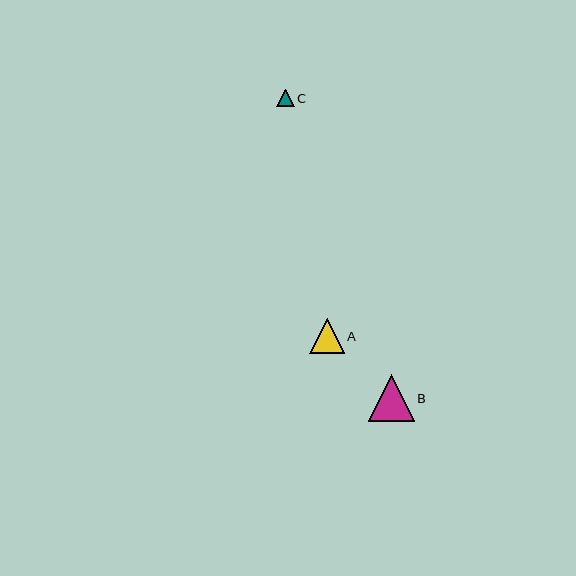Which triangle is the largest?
Triangle B is the largest with a size of approximately 46 pixels.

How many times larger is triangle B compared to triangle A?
Triangle B is approximately 1.3 times the size of triangle A.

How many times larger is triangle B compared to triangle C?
Triangle B is approximately 2.6 times the size of triangle C.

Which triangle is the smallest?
Triangle C is the smallest with a size of approximately 18 pixels.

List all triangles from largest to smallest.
From largest to smallest: B, A, C.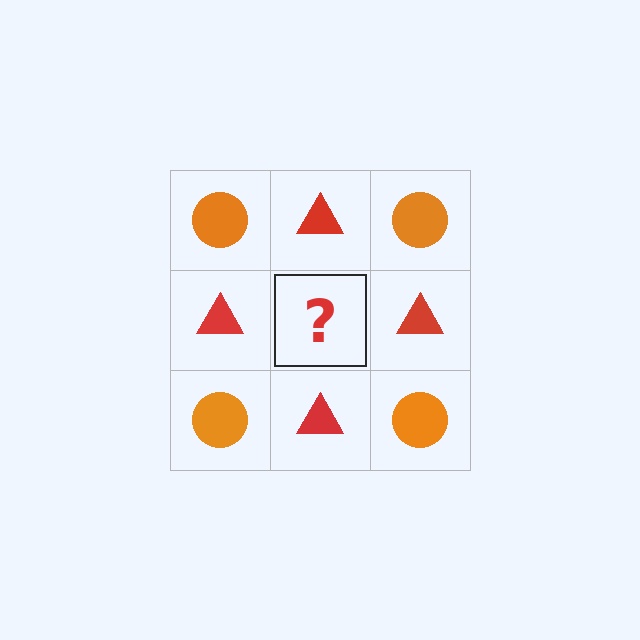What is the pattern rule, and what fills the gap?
The rule is that it alternates orange circle and red triangle in a checkerboard pattern. The gap should be filled with an orange circle.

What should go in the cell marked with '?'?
The missing cell should contain an orange circle.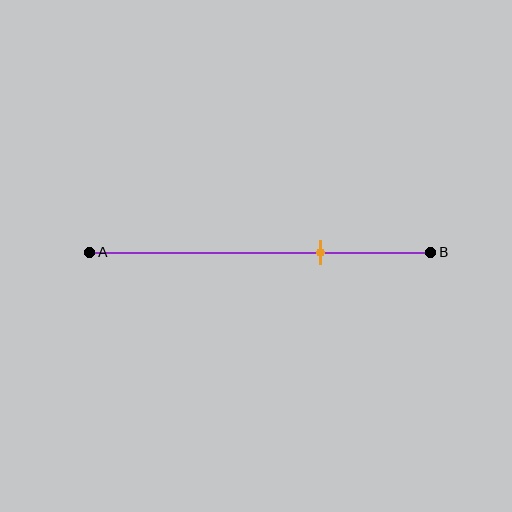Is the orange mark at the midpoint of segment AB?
No, the mark is at about 70% from A, not at the 50% midpoint.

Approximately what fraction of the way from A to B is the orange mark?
The orange mark is approximately 70% of the way from A to B.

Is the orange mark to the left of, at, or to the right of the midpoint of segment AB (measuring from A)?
The orange mark is to the right of the midpoint of segment AB.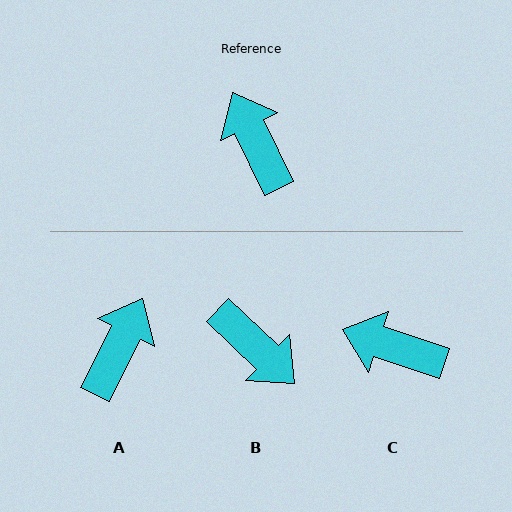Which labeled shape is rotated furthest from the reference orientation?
B, about 159 degrees away.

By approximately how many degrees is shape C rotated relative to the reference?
Approximately 46 degrees counter-clockwise.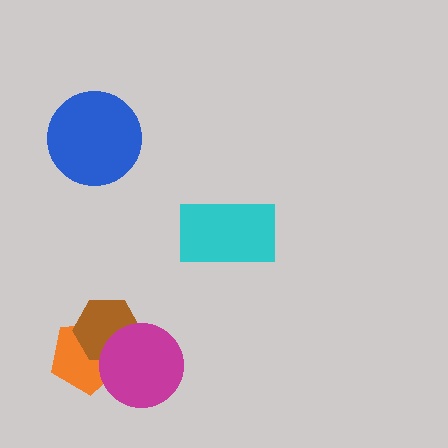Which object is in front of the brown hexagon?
The magenta circle is in front of the brown hexagon.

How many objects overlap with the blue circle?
0 objects overlap with the blue circle.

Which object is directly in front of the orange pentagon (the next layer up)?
The brown hexagon is directly in front of the orange pentagon.